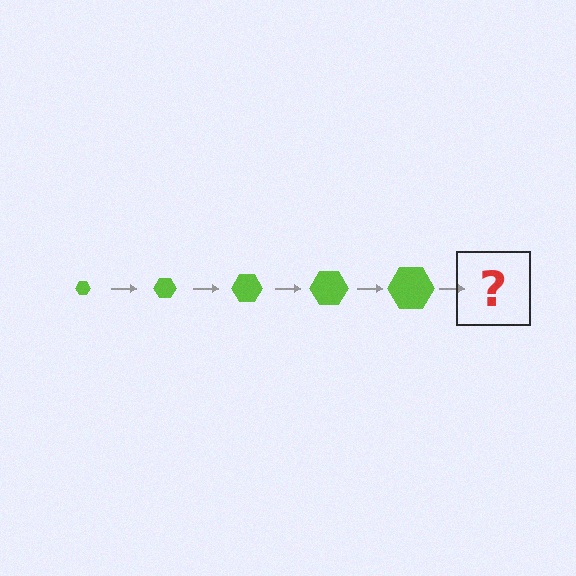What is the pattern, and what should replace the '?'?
The pattern is that the hexagon gets progressively larger each step. The '?' should be a lime hexagon, larger than the previous one.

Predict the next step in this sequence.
The next step is a lime hexagon, larger than the previous one.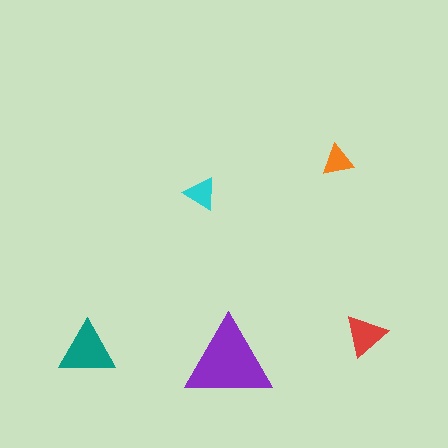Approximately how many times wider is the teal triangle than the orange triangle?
About 2 times wider.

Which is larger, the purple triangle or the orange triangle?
The purple one.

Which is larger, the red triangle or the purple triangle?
The purple one.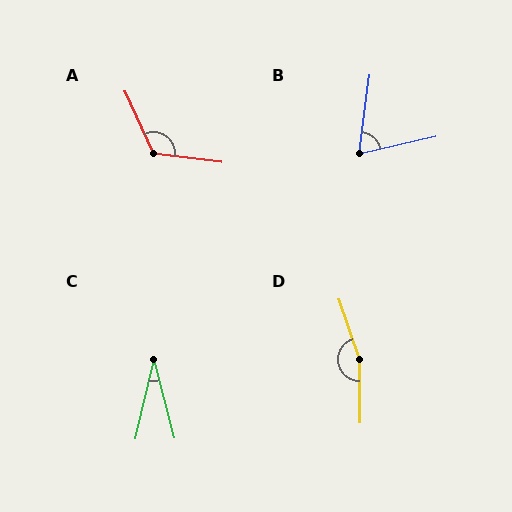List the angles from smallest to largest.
C (28°), B (69°), A (122°), D (161°).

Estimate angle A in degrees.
Approximately 122 degrees.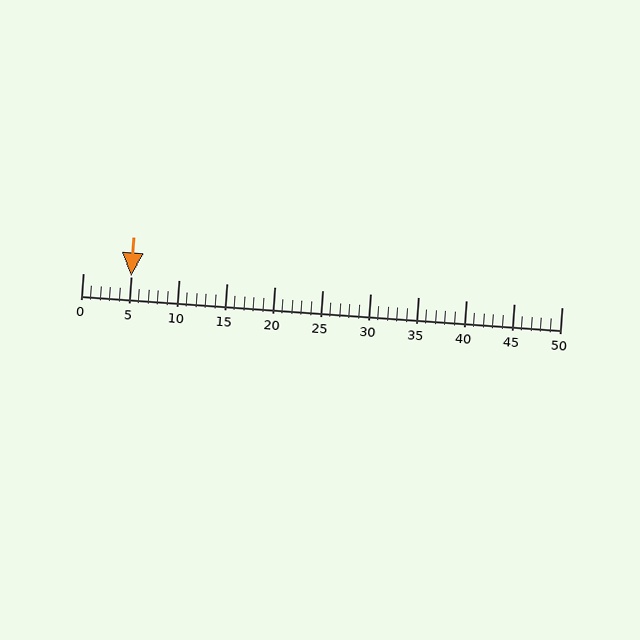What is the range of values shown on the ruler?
The ruler shows values from 0 to 50.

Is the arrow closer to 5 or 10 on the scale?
The arrow is closer to 5.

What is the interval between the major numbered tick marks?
The major tick marks are spaced 5 units apart.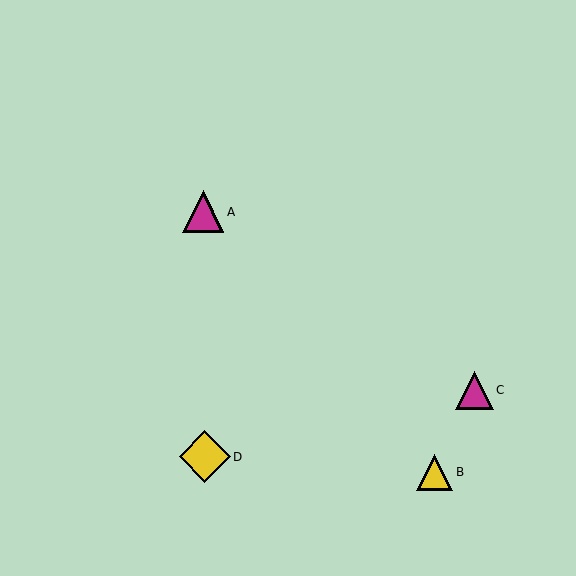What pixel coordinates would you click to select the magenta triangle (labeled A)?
Click at (203, 212) to select the magenta triangle A.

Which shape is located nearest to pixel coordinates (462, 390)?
The magenta triangle (labeled C) at (474, 390) is nearest to that location.